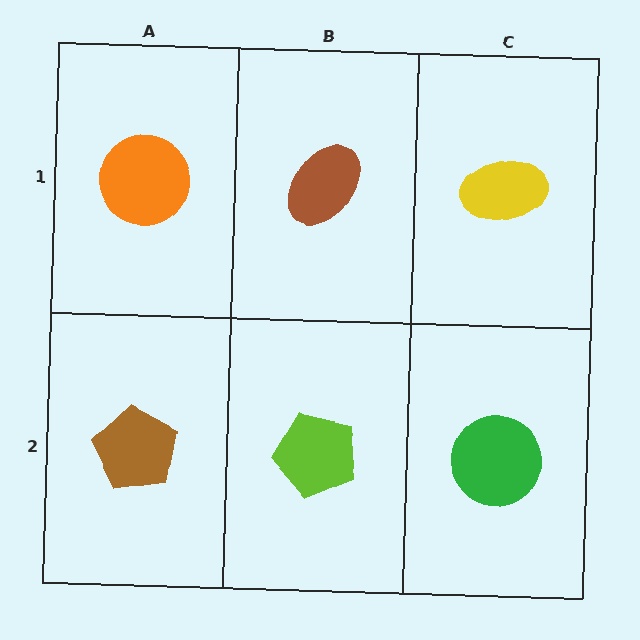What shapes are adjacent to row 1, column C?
A green circle (row 2, column C), a brown ellipse (row 1, column B).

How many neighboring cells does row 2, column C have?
2.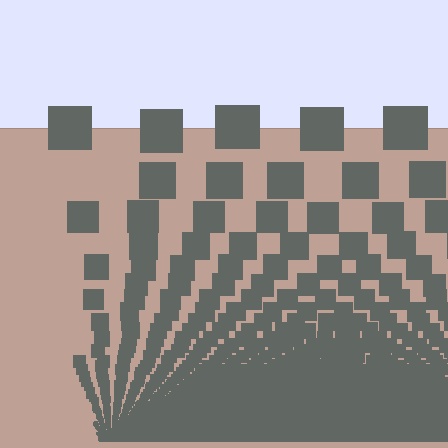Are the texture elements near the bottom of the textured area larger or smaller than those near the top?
Smaller. The gradient is inverted — elements near the bottom are smaller and denser.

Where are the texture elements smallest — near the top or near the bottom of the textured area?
Near the bottom.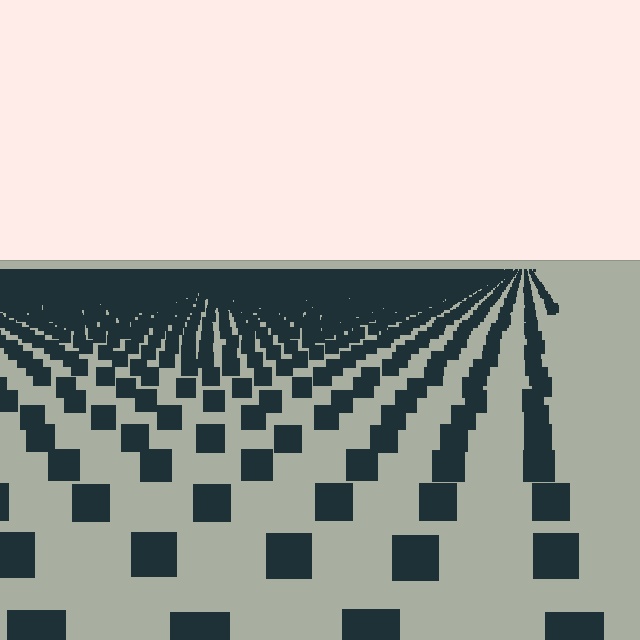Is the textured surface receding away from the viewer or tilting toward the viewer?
The surface is receding away from the viewer. Texture elements get smaller and denser toward the top.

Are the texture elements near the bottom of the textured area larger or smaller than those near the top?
Larger. Near the bottom, elements are closer to the viewer and appear at a bigger on-screen size.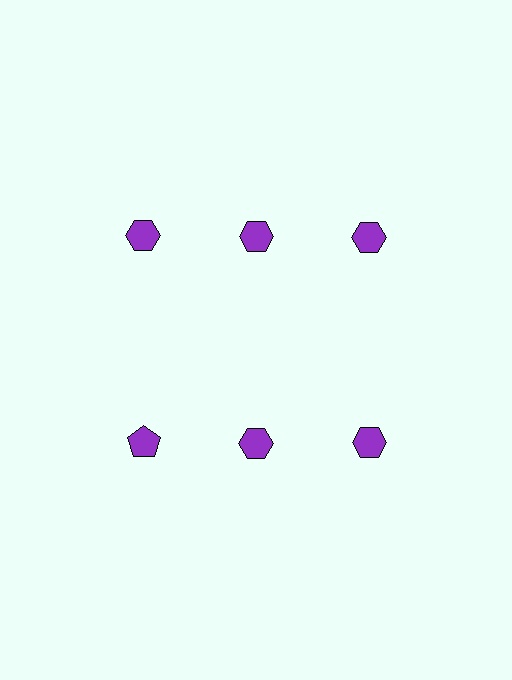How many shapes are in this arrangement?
There are 6 shapes arranged in a grid pattern.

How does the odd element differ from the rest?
It has a different shape: pentagon instead of hexagon.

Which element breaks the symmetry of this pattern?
The purple pentagon in the second row, leftmost column breaks the symmetry. All other shapes are purple hexagons.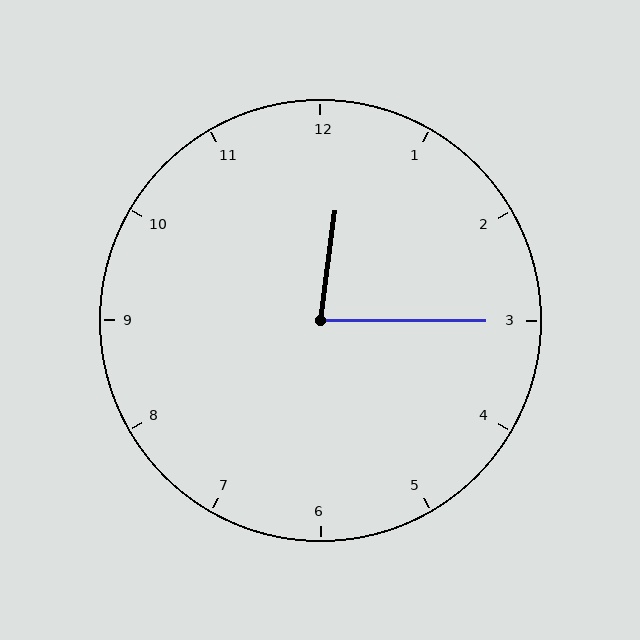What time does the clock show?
12:15.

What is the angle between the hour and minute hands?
Approximately 82 degrees.